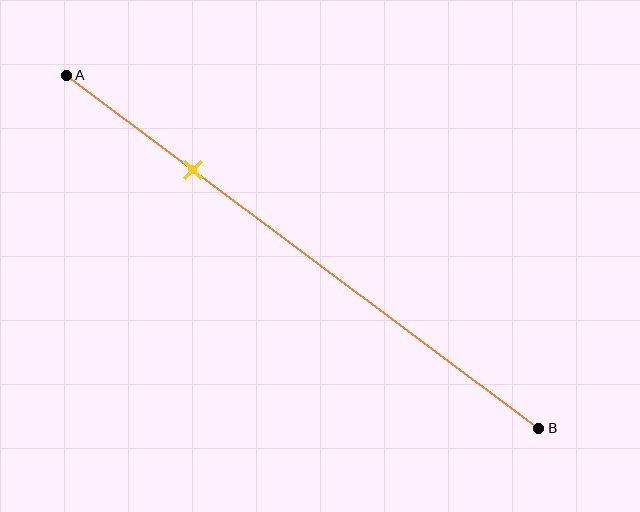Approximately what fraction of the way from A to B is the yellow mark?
The yellow mark is approximately 25% of the way from A to B.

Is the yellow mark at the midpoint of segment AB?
No, the mark is at about 25% from A, not at the 50% midpoint.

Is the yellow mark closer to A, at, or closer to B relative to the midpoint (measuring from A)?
The yellow mark is closer to point A than the midpoint of segment AB.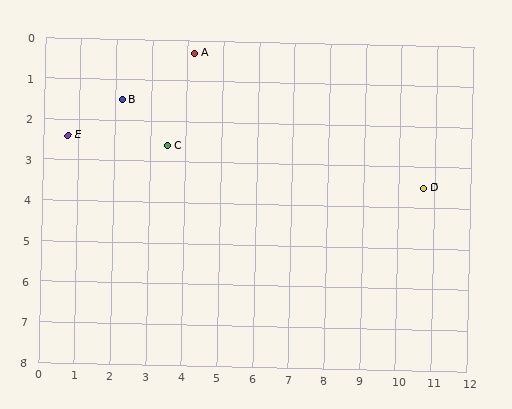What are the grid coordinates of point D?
Point D is at approximately (10.7, 3.5).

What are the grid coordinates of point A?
Point A is at approximately (4.2, 0.3).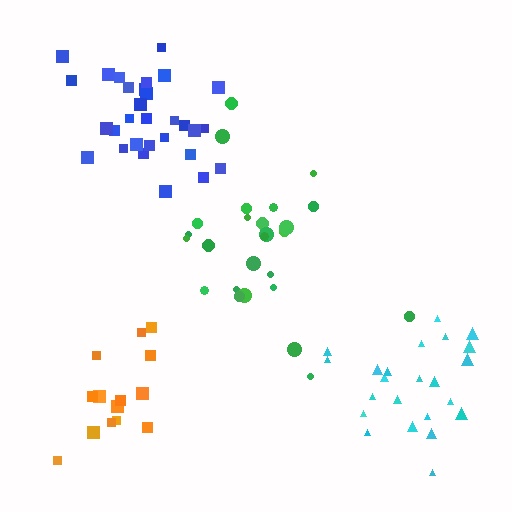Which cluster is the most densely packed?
Blue.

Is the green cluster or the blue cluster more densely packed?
Blue.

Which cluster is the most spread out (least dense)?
Green.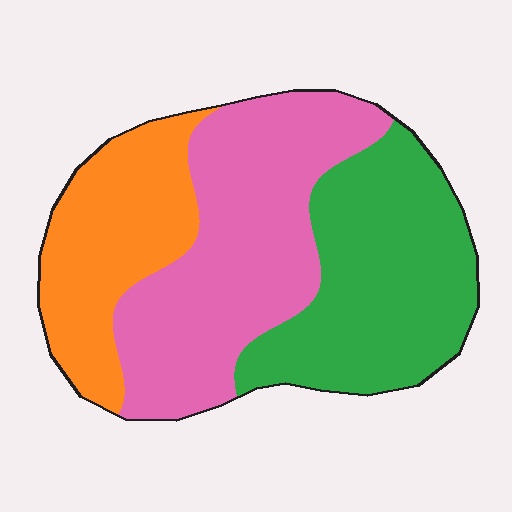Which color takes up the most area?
Pink, at roughly 40%.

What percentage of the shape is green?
Green covers 35% of the shape.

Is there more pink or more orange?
Pink.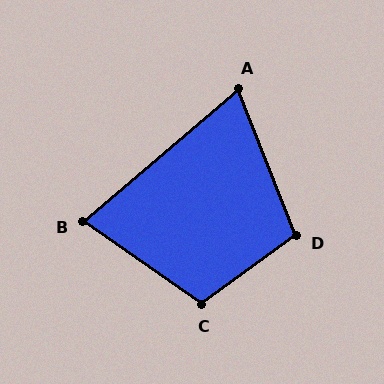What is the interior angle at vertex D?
Approximately 105 degrees (obtuse).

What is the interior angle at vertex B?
Approximately 75 degrees (acute).